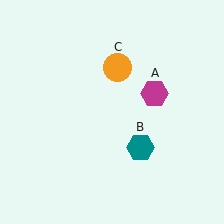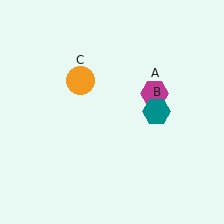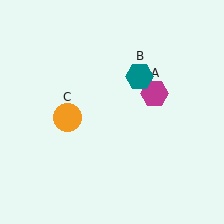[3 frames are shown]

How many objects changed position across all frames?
2 objects changed position: teal hexagon (object B), orange circle (object C).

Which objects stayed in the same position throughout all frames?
Magenta hexagon (object A) remained stationary.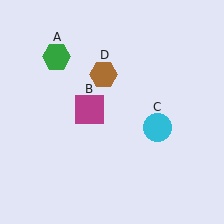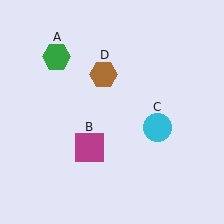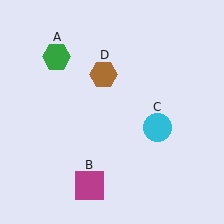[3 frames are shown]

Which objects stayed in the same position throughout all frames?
Green hexagon (object A) and cyan circle (object C) and brown hexagon (object D) remained stationary.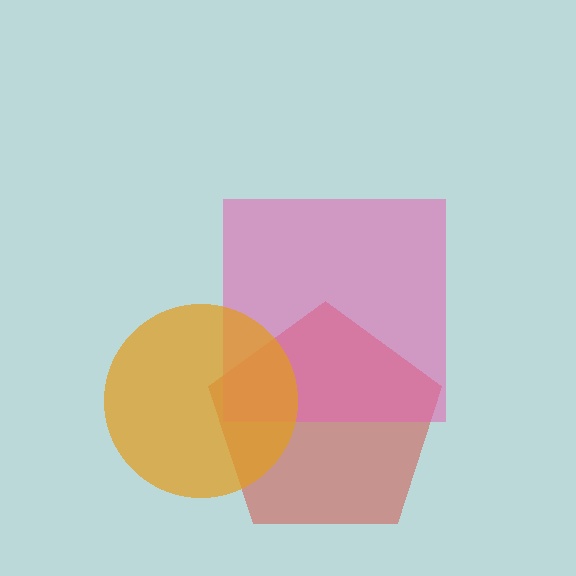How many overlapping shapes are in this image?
There are 3 overlapping shapes in the image.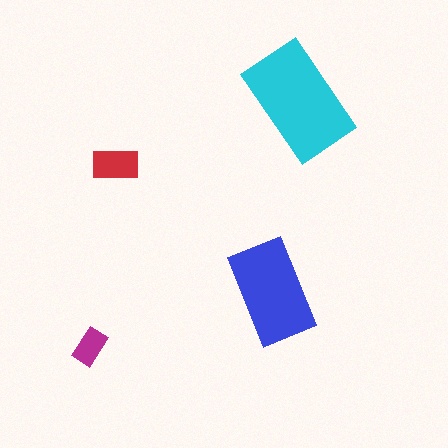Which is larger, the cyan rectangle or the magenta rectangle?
The cyan one.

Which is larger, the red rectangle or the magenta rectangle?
The red one.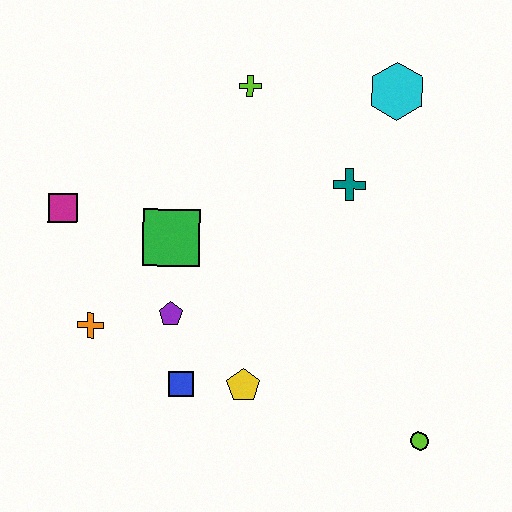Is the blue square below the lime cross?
Yes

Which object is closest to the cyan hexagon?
The teal cross is closest to the cyan hexagon.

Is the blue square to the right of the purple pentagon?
Yes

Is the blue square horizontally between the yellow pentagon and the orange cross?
Yes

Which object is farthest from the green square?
The lime circle is farthest from the green square.